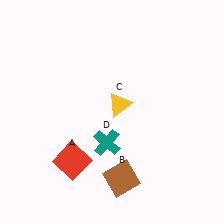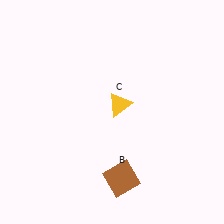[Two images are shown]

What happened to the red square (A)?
The red square (A) was removed in Image 2. It was in the bottom-left area of Image 1.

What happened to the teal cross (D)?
The teal cross (D) was removed in Image 2. It was in the bottom-left area of Image 1.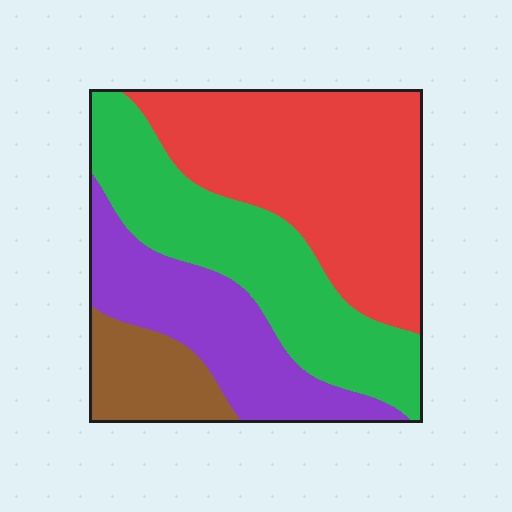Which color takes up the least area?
Brown, at roughly 10%.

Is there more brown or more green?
Green.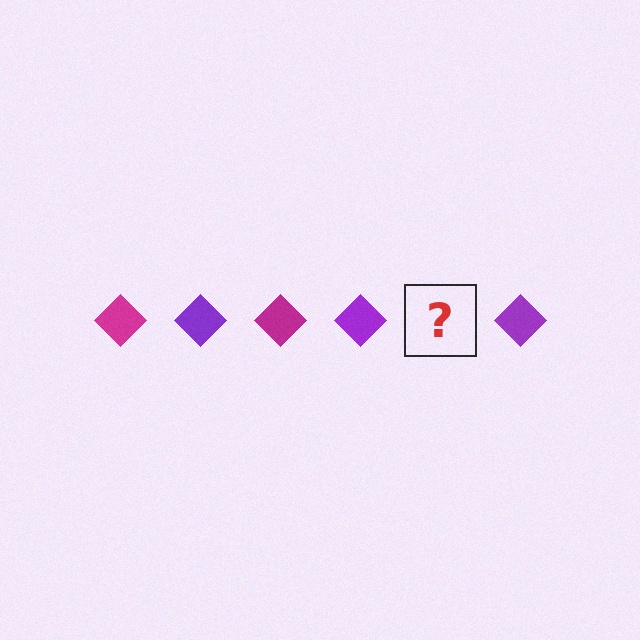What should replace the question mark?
The question mark should be replaced with a magenta diamond.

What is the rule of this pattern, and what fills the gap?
The rule is that the pattern cycles through magenta, purple diamonds. The gap should be filled with a magenta diamond.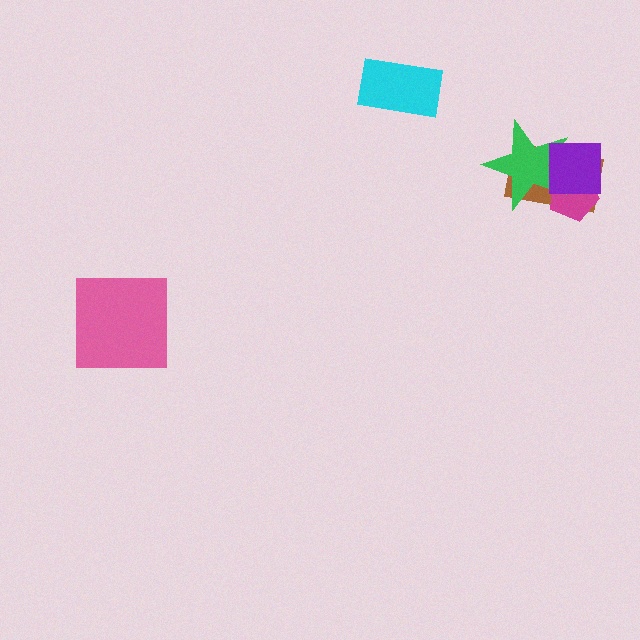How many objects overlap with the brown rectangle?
3 objects overlap with the brown rectangle.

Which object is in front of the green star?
The purple square is in front of the green star.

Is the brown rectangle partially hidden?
Yes, it is partially covered by another shape.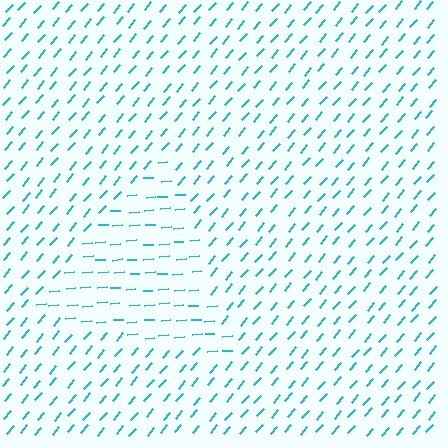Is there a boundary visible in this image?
Yes, there is a texture boundary formed by a change in line orientation.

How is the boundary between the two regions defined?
The boundary is defined purely by a change in line orientation (approximately 45 degrees difference). All lines are the same color and thickness.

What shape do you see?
I see a triangle.